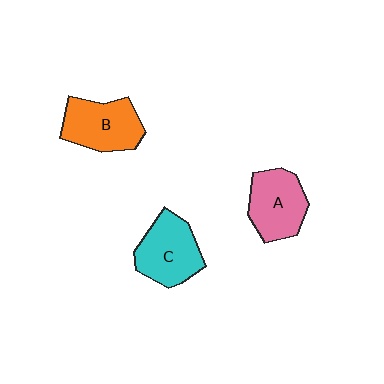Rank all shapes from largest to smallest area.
From largest to smallest: C (cyan), B (orange), A (pink).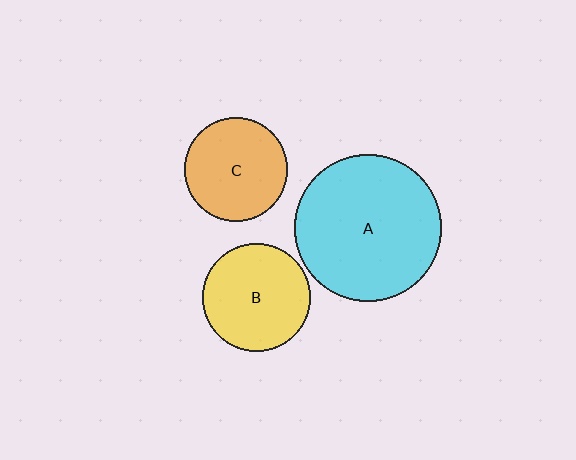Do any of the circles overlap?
No, none of the circles overlap.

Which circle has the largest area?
Circle A (cyan).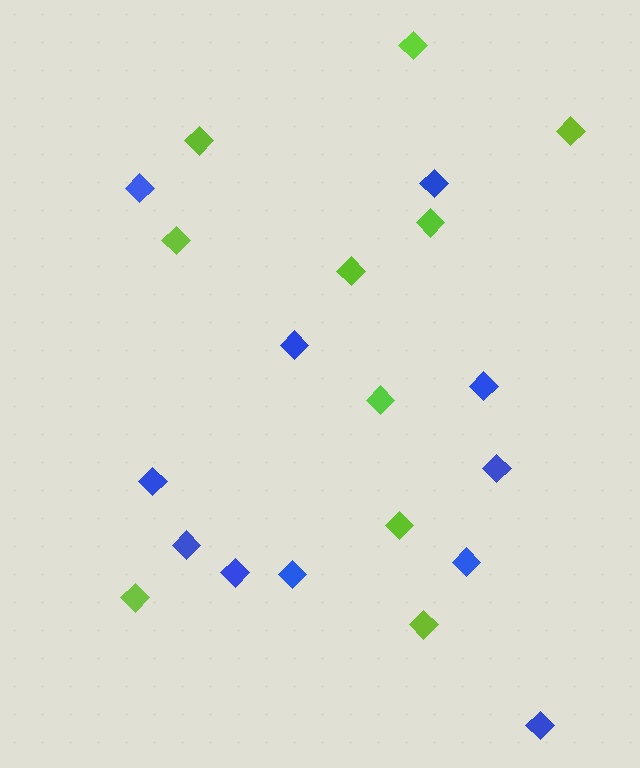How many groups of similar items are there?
There are 2 groups: one group of blue diamonds (11) and one group of lime diamonds (10).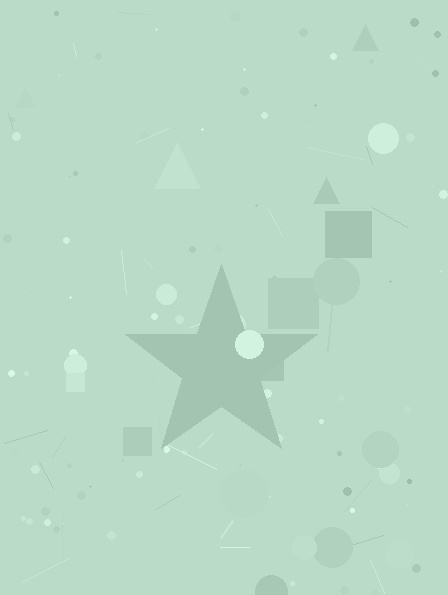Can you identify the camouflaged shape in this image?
The camouflaged shape is a star.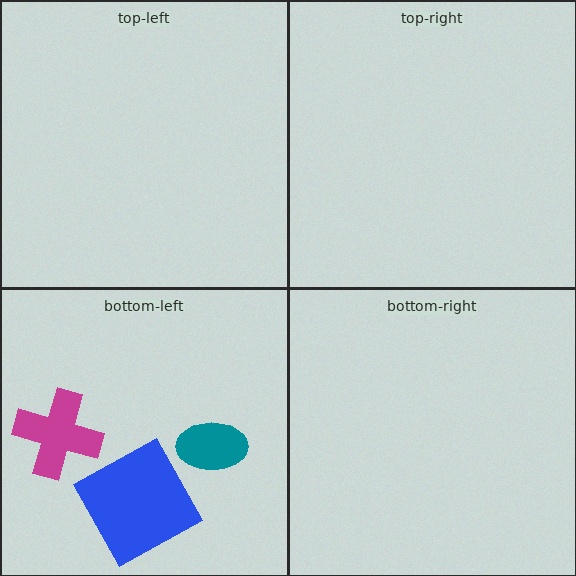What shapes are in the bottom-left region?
The teal ellipse, the magenta cross, the blue square.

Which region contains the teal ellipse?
The bottom-left region.